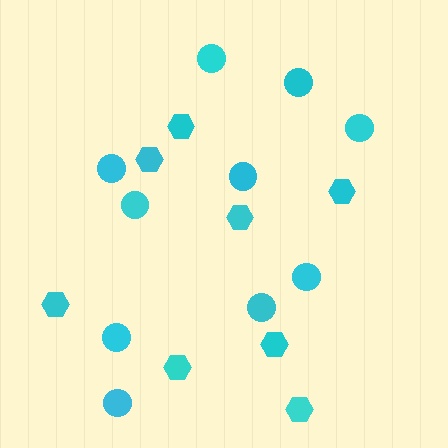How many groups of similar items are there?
There are 2 groups: one group of hexagons (8) and one group of circles (10).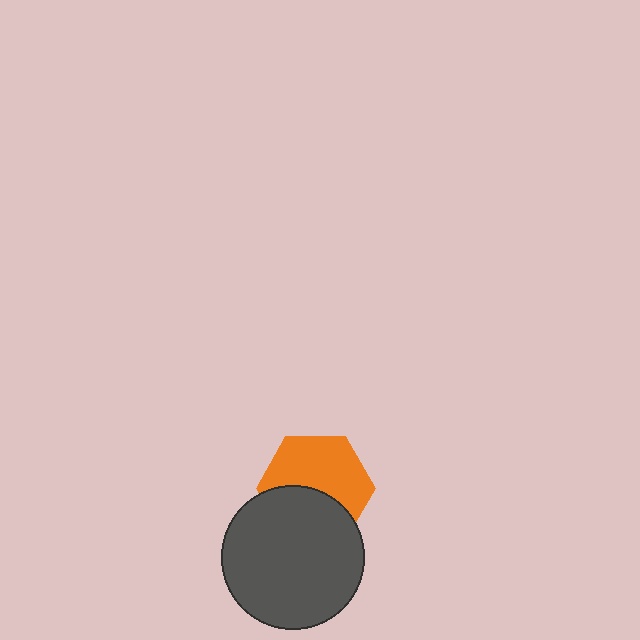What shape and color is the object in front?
The object in front is a dark gray circle.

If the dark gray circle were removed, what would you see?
You would see the complete orange hexagon.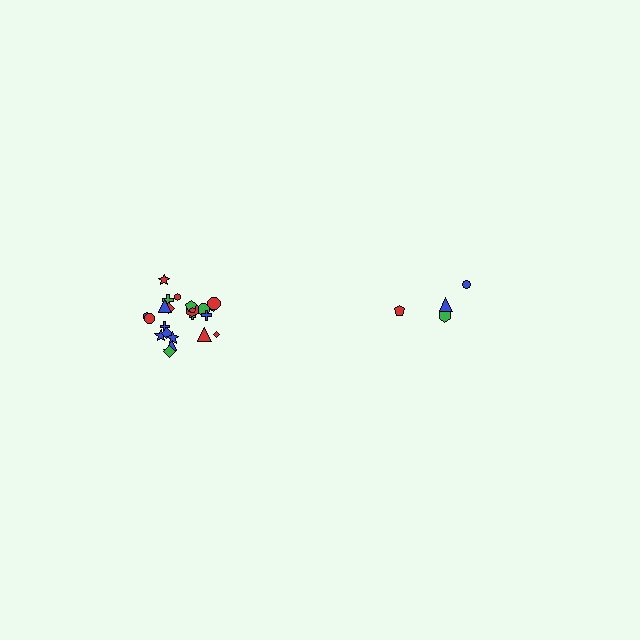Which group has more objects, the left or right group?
The left group.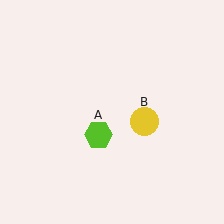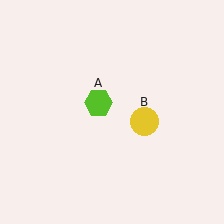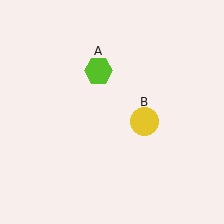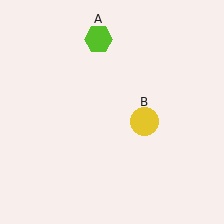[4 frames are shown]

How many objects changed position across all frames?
1 object changed position: lime hexagon (object A).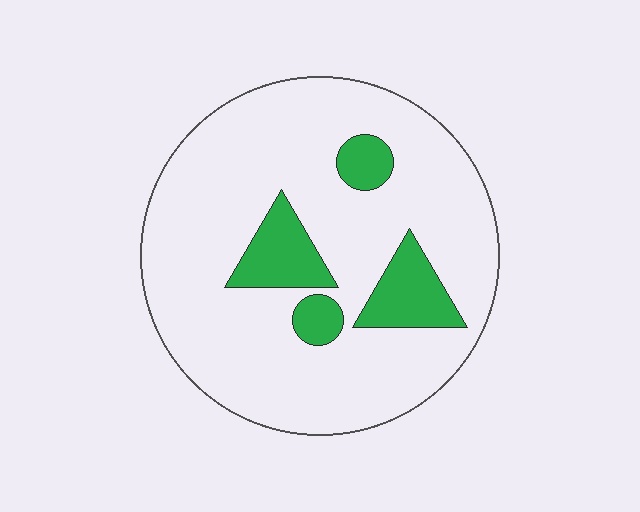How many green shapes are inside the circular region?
4.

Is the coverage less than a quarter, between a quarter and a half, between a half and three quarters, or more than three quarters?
Less than a quarter.